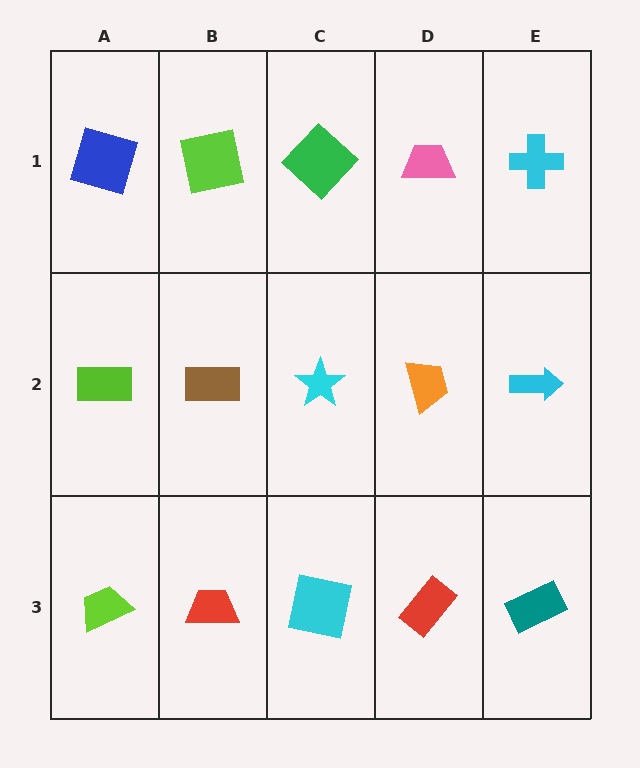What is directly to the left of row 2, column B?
A lime rectangle.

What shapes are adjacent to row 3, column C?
A cyan star (row 2, column C), a red trapezoid (row 3, column B), a red rectangle (row 3, column D).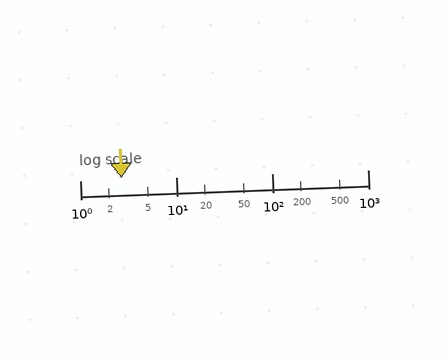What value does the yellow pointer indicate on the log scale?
The pointer indicates approximately 2.7.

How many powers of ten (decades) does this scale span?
The scale spans 3 decades, from 1 to 1000.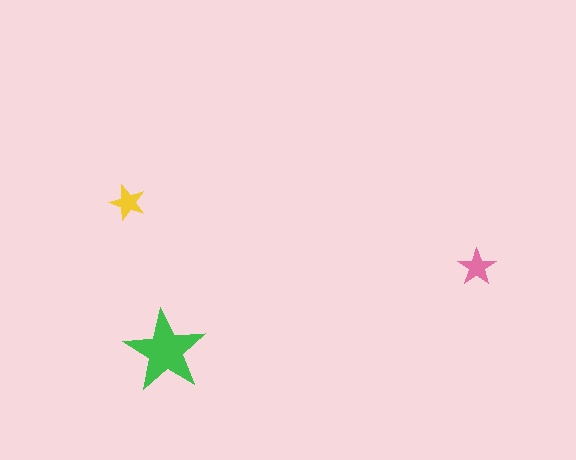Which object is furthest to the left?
The yellow star is leftmost.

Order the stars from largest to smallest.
the green one, the pink one, the yellow one.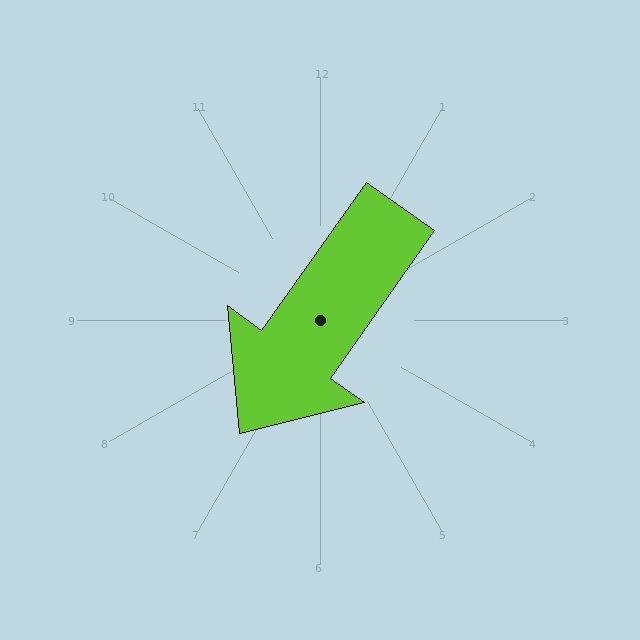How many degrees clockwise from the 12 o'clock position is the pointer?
Approximately 215 degrees.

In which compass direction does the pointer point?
Southwest.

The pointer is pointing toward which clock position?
Roughly 7 o'clock.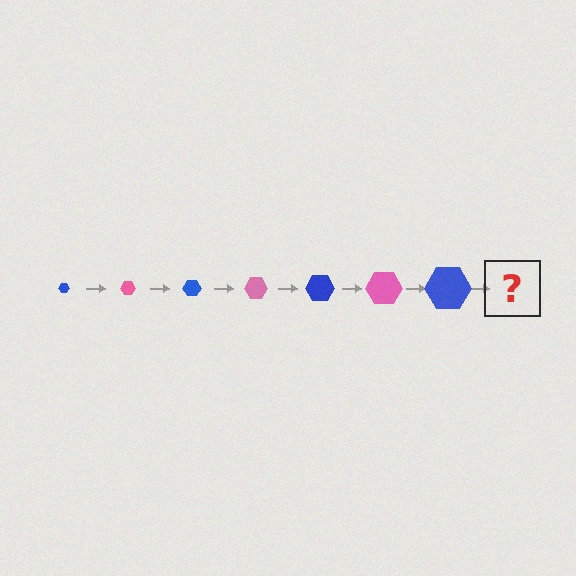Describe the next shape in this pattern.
It should be a pink hexagon, larger than the previous one.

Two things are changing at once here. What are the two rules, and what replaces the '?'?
The two rules are that the hexagon grows larger each step and the color cycles through blue and pink. The '?' should be a pink hexagon, larger than the previous one.